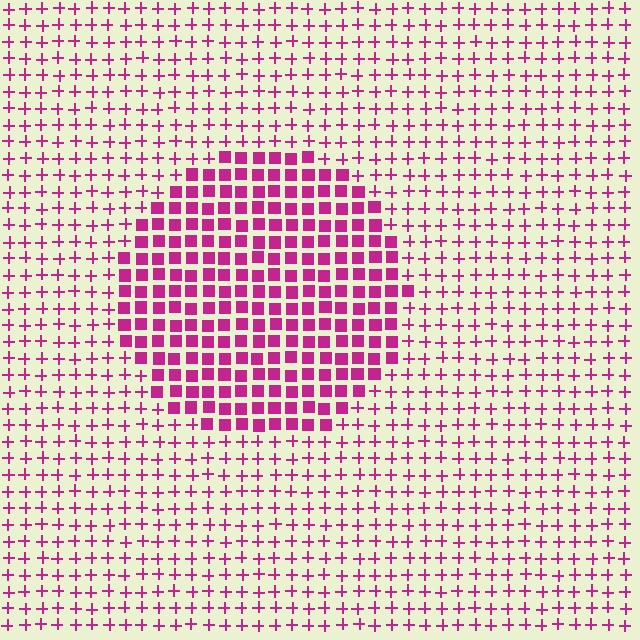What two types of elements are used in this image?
The image uses squares inside the circle region and plus signs outside it.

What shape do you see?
I see a circle.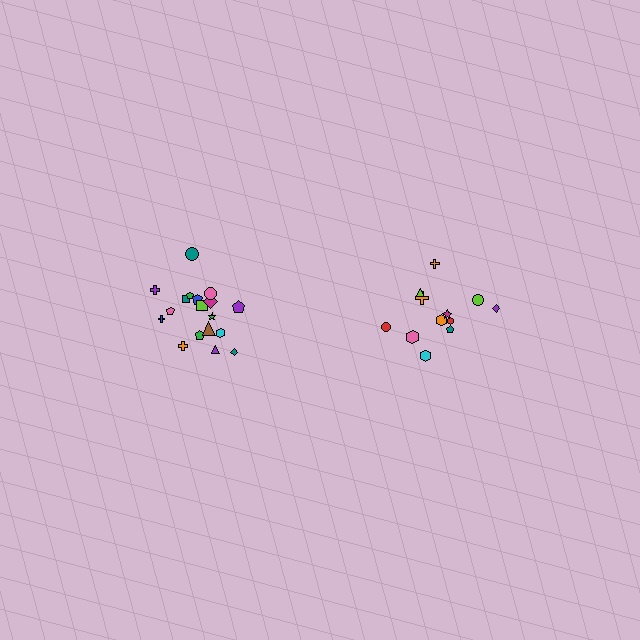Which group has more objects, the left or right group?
The left group.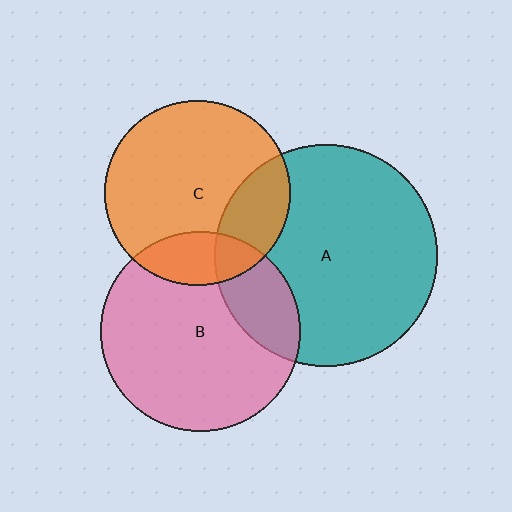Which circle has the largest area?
Circle A (teal).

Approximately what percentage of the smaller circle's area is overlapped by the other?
Approximately 20%.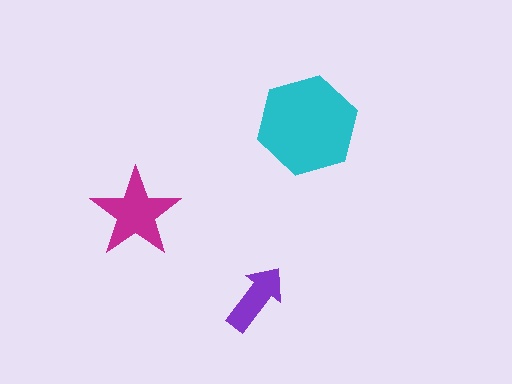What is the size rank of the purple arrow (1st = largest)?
3rd.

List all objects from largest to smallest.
The cyan hexagon, the magenta star, the purple arrow.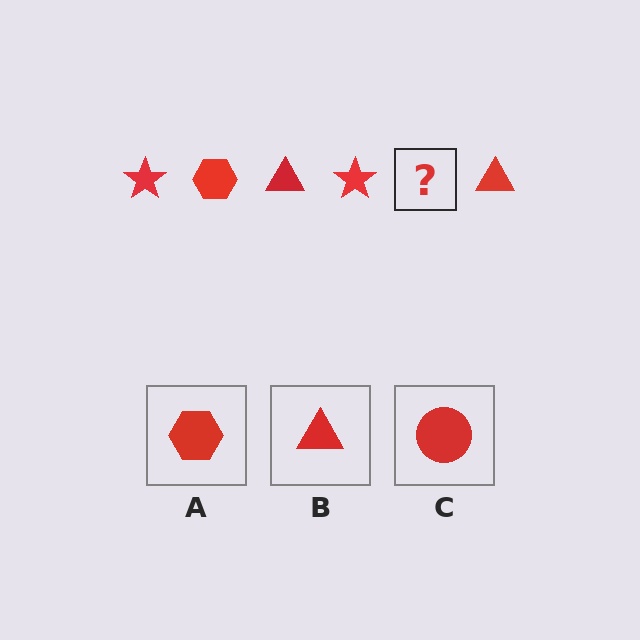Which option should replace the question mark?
Option A.